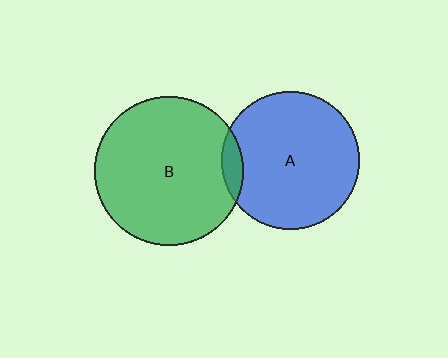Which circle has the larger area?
Circle B (green).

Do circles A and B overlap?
Yes.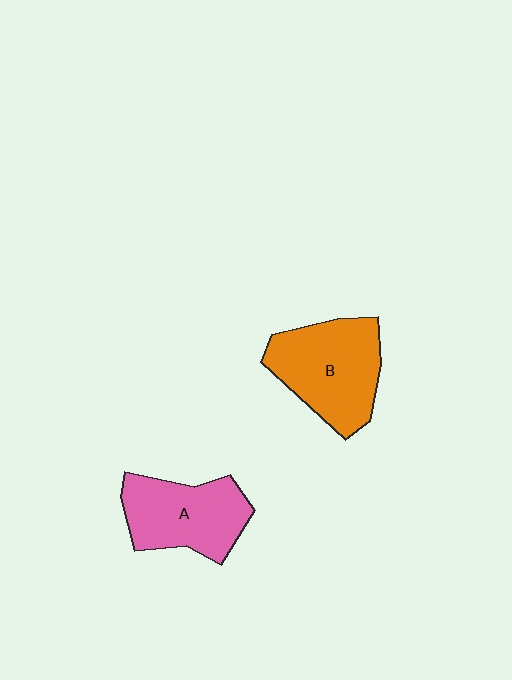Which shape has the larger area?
Shape B (orange).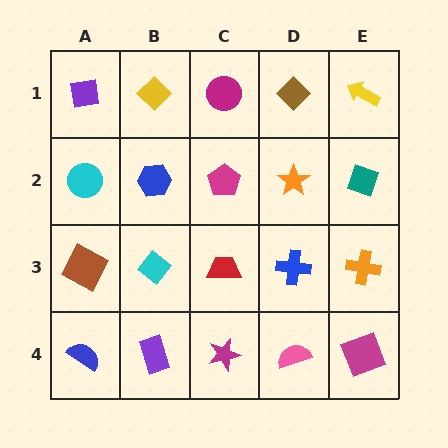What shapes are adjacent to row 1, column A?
A cyan circle (row 2, column A), a yellow diamond (row 1, column B).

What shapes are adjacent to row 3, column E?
A teal diamond (row 2, column E), a magenta square (row 4, column E), a blue cross (row 3, column D).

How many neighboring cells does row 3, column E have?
3.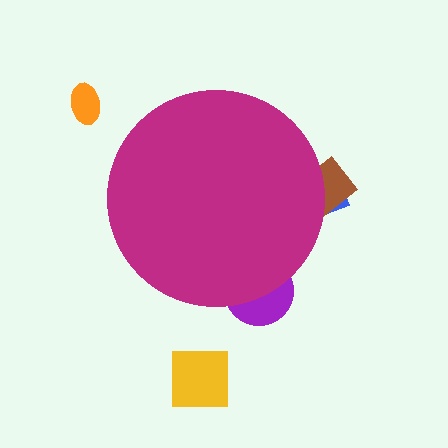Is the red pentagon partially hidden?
Yes, the red pentagon is partially hidden behind the magenta circle.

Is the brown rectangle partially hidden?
Yes, the brown rectangle is partially hidden behind the magenta circle.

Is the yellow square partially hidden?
No, the yellow square is fully visible.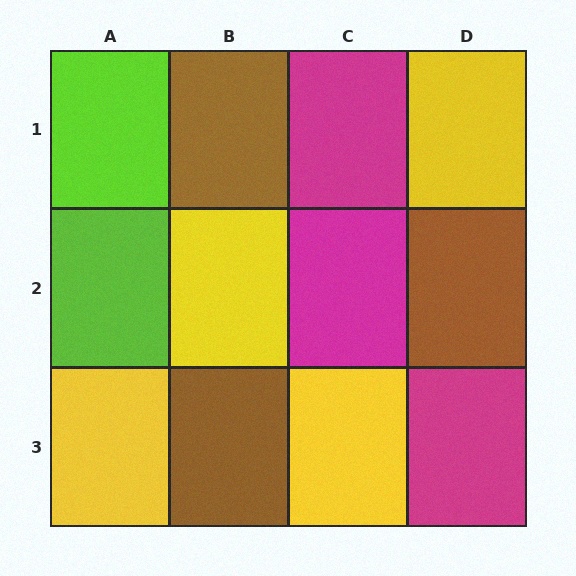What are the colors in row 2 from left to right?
Lime, yellow, magenta, brown.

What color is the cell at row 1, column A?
Lime.